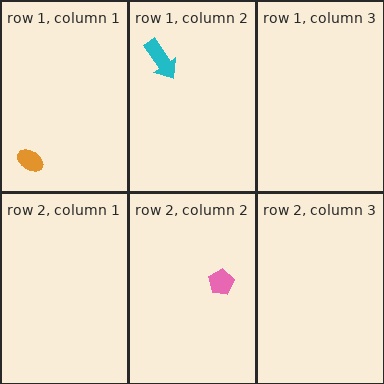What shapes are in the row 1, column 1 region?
The orange ellipse.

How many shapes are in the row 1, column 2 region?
1.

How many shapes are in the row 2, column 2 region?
1.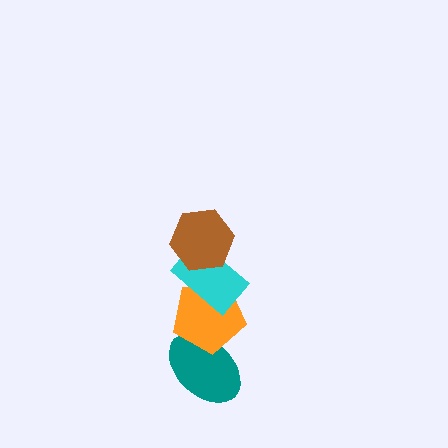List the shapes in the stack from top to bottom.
From top to bottom: the brown hexagon, the cyan rectangle, the orange pentagon, the teal ellipse.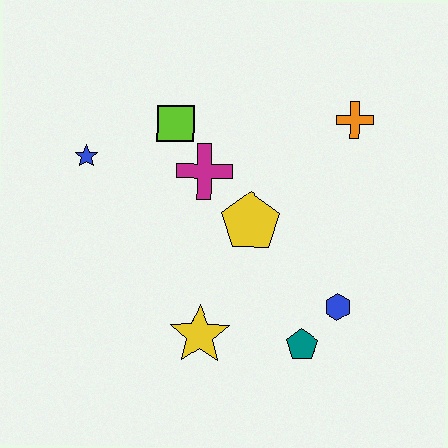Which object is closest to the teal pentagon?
The blue hexagon is closest to the teal pentagon.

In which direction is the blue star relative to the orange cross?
The blue star is to the left of the orange cross.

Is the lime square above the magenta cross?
Yes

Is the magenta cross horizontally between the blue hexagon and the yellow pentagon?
No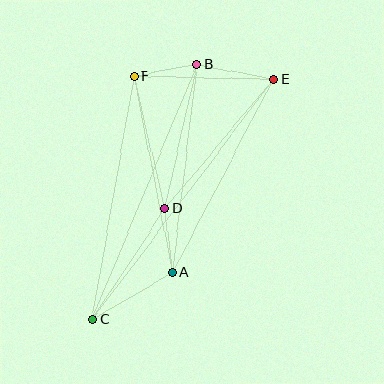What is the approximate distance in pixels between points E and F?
The distance between E and F is approximately 139 pixels.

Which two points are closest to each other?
Points A and D are closest to each other.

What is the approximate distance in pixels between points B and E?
The distance between B and E is approximately 78 pixels.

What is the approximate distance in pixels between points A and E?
The distance between A and E is approximately 218 pixels.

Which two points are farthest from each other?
Points C and E are farthest from each other.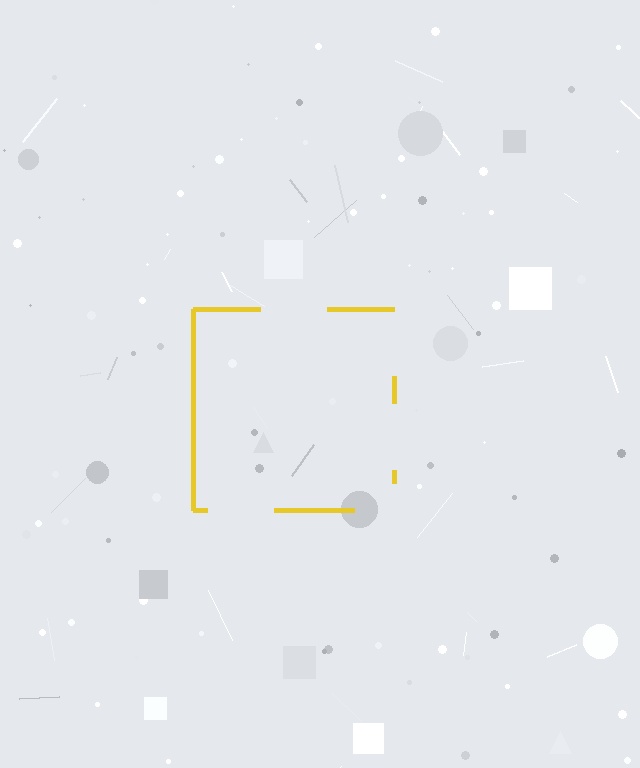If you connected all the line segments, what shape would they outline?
They would outline a square.